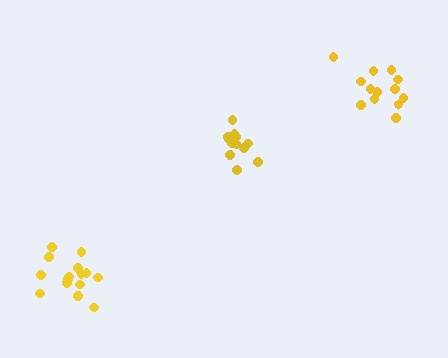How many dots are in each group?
Group 1: 13 dots, Group 2: 15 dots, Group 3: 12 dots (40 total).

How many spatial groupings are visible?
There are 3 spatial groupings.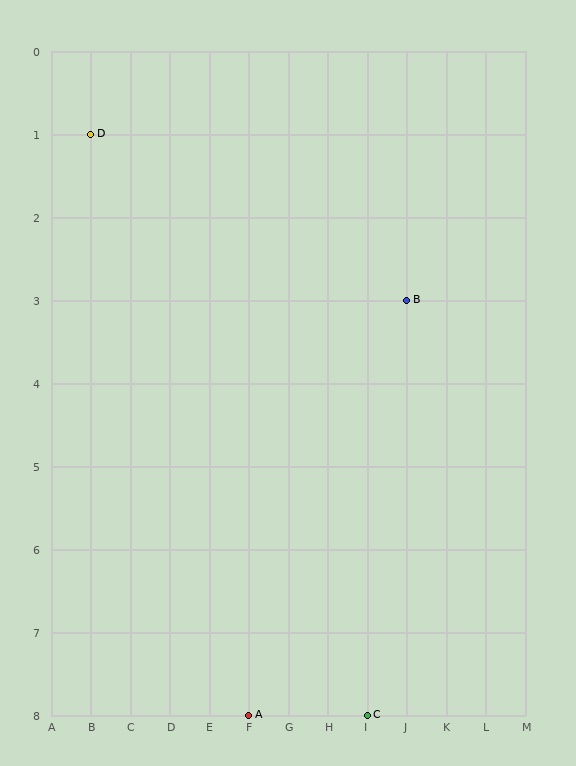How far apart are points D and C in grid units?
Points D and C are 7 columns and 7 rows apart (about 9.9 grid units diagonally).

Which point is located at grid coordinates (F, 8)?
Point A is at (F, 8).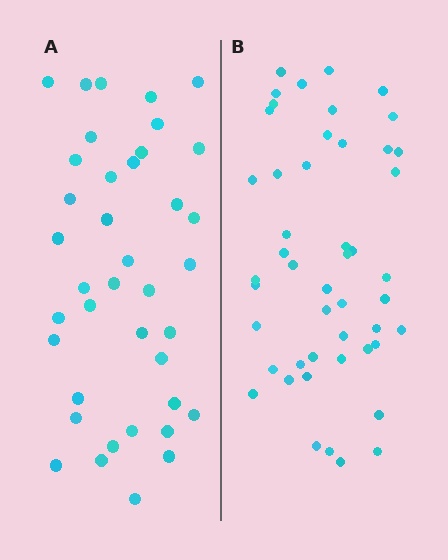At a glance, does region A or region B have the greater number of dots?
Region B (the right region) has more dots.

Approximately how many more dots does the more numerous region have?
Region B has roughly 8 or so more dots than region A.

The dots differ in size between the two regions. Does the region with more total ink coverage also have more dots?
No. Region A has more total ink coverage because its dots are larger, but region B actually contains more individual dots. Total area can be misleading — the number of items is what matters here.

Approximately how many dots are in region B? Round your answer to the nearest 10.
About 50 dots. (The exact count is 48, which rounds to 50.)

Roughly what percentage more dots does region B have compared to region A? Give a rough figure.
About 25% more.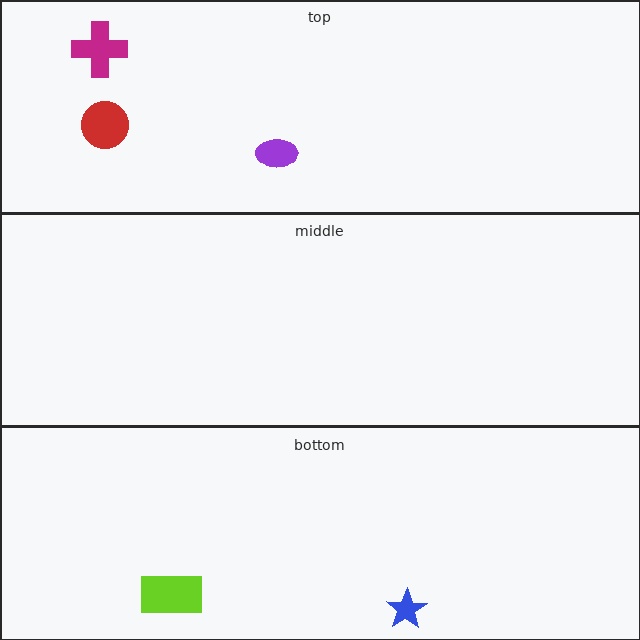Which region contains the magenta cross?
The top region.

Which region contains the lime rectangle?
The bottom region.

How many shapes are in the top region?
3.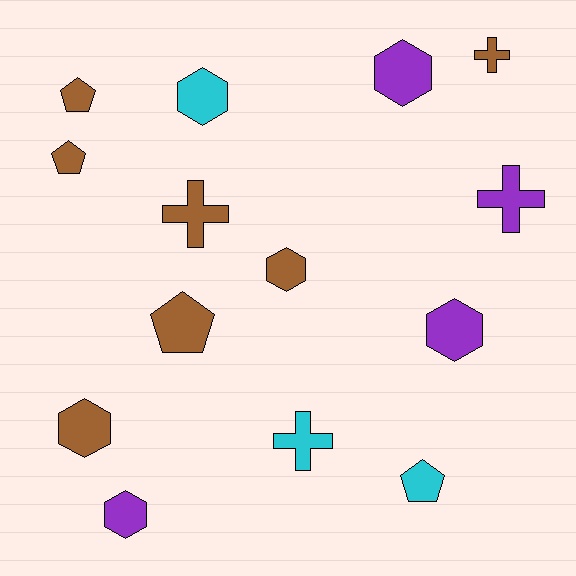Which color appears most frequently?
Brown, with 7 objects.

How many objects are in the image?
There are 14 objects.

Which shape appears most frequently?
Hexagon, with 6 objects.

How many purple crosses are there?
There is 1 purple cross.